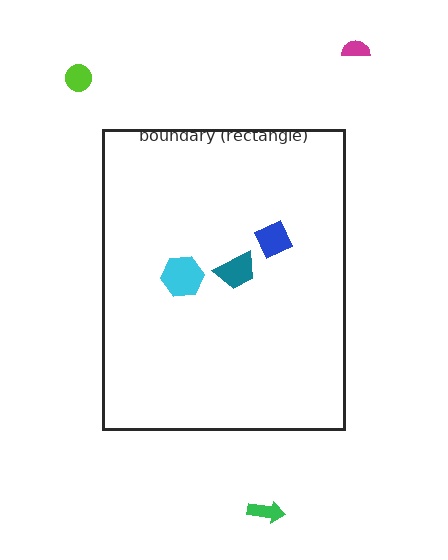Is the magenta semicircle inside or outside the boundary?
Outside.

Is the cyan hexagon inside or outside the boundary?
Inside.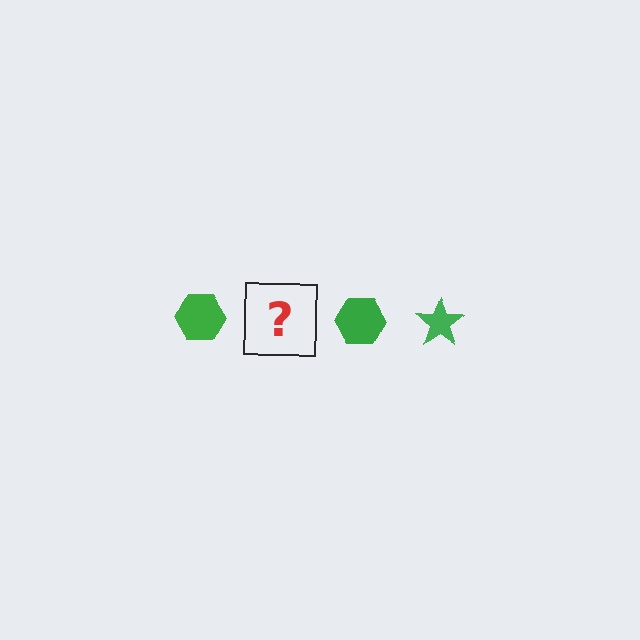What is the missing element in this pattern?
The missing element is a green star.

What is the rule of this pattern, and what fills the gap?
The rule is that the pattern cycles through hexagon, star shapes in green. The gap should be filled with a green star.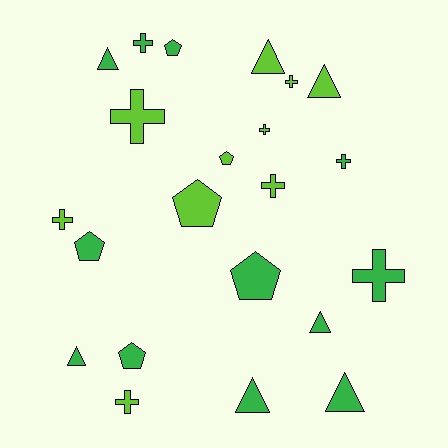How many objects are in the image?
There are 22 objects.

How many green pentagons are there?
There are 4 green pentagons.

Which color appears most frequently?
Green, with 12 objects.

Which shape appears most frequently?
Cross, with 9 objects.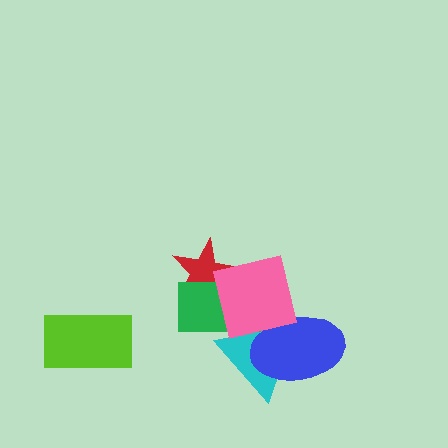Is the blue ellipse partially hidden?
Yes, it is partially covered by another shape.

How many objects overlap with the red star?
2 objects overlap with the red star.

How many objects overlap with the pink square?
4 objects overlap with the pink square.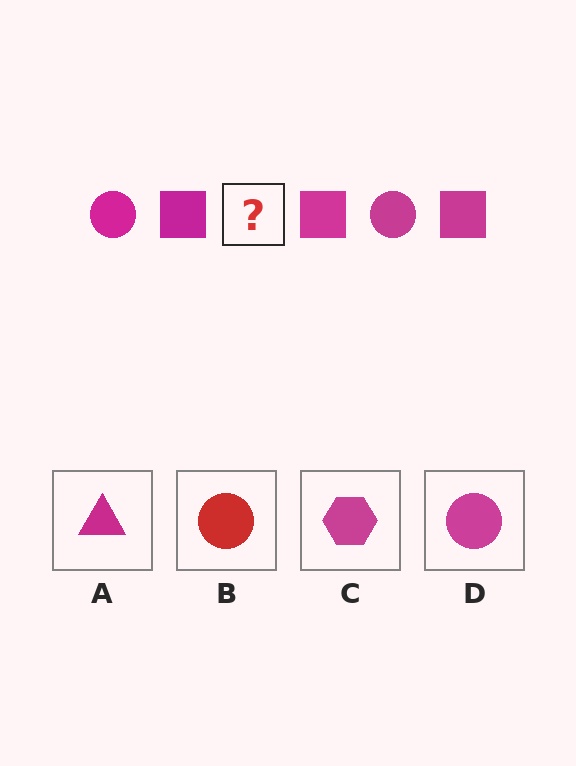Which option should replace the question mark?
Option D.